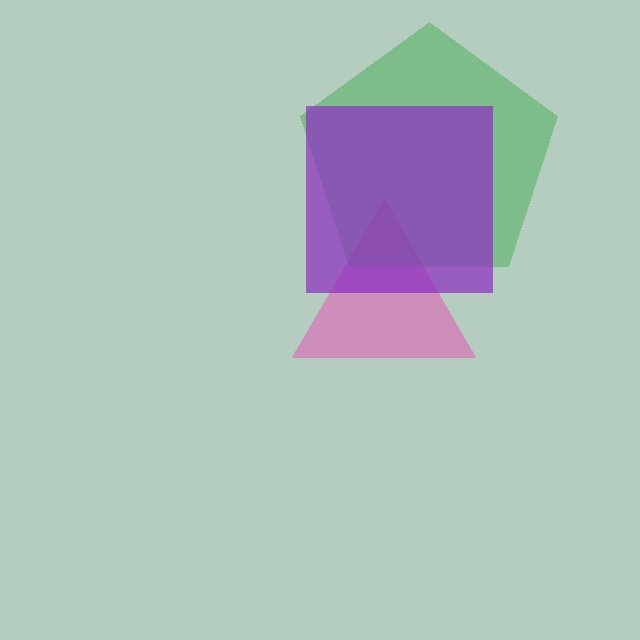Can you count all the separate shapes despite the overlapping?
Yes, there are 3 separate shapes.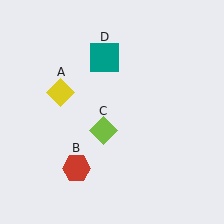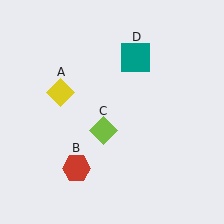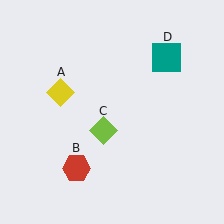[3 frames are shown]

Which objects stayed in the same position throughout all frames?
Yellow diamond (object A) and red hexagon (object B) and lime diamond (object C) remained stationary.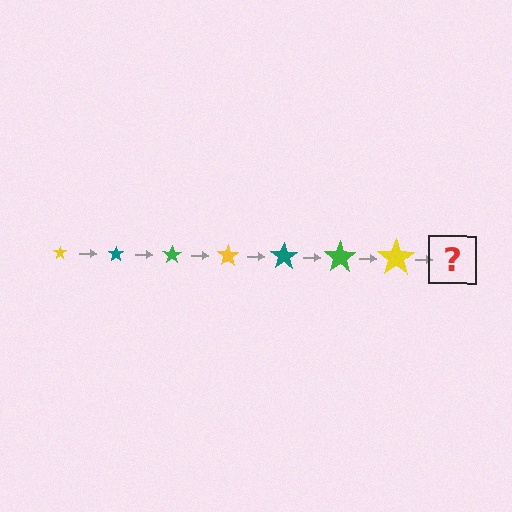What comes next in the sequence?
The next element should be a teal star, larger than the previous one.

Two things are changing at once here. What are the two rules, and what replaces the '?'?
The two rules are that the star grows larger each step and the color cycles through yellow, teal, and green. The '?' should be a teal star, larger than the previous one.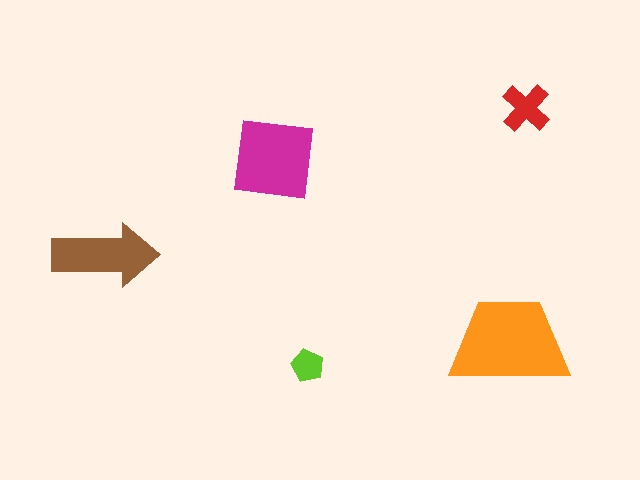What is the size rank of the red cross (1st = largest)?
4th.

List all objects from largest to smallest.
The orange trapezoid, the magenta square, the brown arrow, the red cross, the lime pentagon.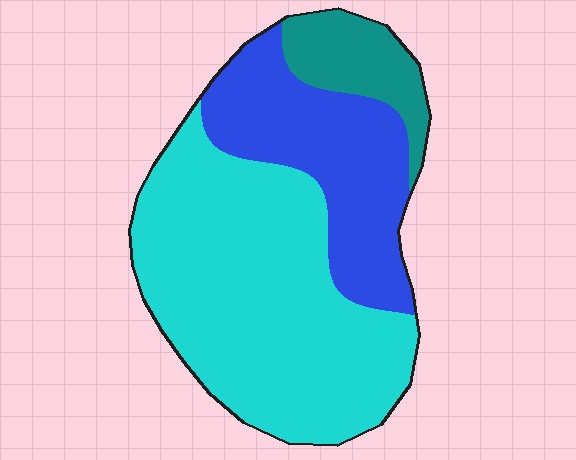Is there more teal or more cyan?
Cyan.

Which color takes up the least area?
Teal, at roughly 10%.